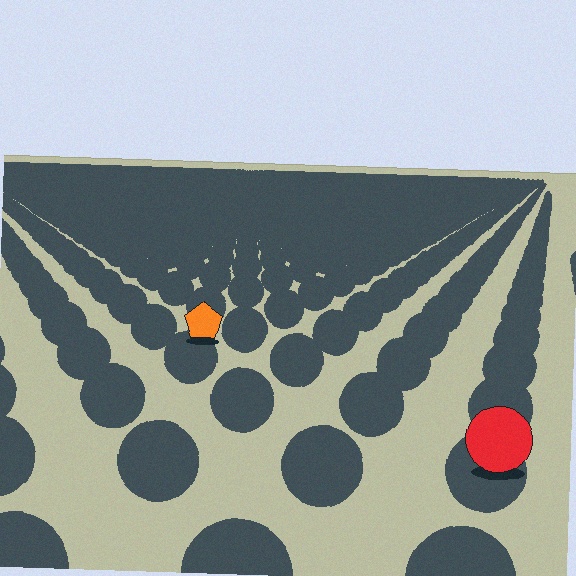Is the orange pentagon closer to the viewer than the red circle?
No. The red circle is closer — you can tell from the texture gradient: the ground texture is coarser near it.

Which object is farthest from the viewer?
The orange pentagon is farthest from the viewer. It appears smaller and the ground texture around it is denser.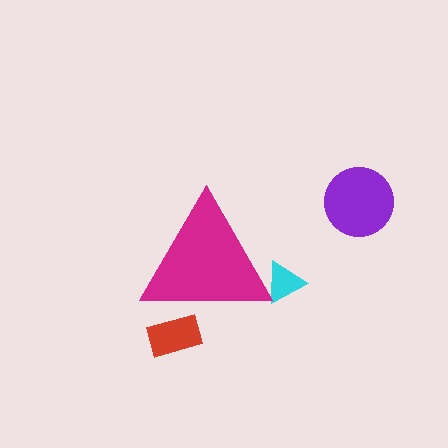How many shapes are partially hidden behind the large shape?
2 shapes are partially hidden.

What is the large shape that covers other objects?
A magenta triangle.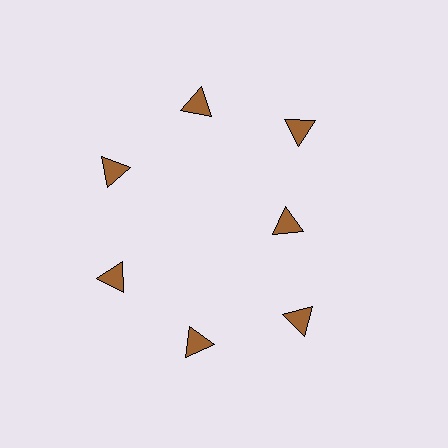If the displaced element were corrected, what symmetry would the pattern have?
It would have 7-fold rotational symmetry — the pattern would map onto itself every 51 degrees.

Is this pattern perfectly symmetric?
No. The 7 brown triangles are arranged in a ring, but one element near the 3 o'clock position is pulled inward toward the center, breaking the 7-fold rotational symmetry.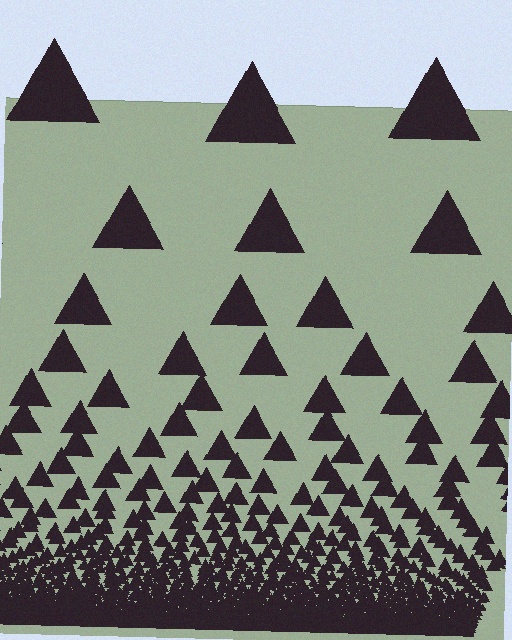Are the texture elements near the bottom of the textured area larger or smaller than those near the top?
Smaller. The gradient is inverted — elements near the bottom are smaller and denser.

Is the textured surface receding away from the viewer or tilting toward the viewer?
The surface appears to tilt toward the viewer. Texture elements get larger and sparser toward the top.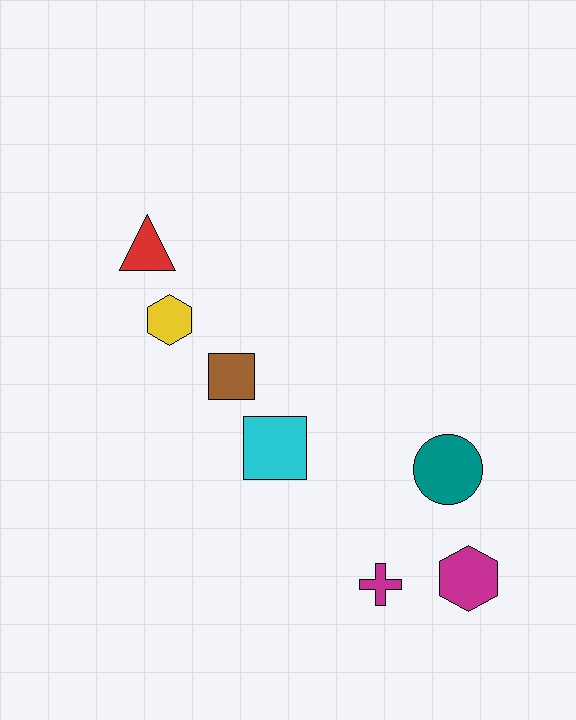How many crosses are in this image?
There is 1 cross.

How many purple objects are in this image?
There are no purple objects.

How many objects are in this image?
There are 7 objects.